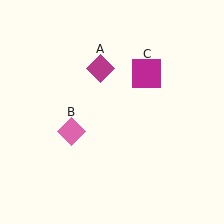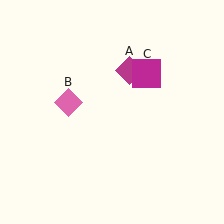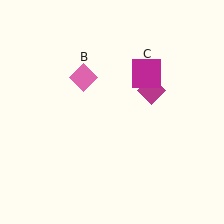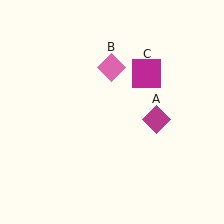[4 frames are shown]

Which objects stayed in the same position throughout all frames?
Magenta square (object C) remained stationary.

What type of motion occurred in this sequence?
The magenta diamond (object A), pink diamond (object B) rotated clockwise around the center of the scene.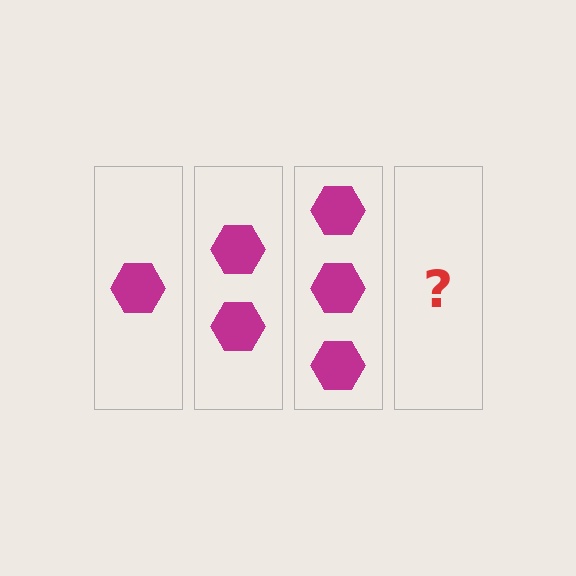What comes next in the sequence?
The next element should be 4 hexagons.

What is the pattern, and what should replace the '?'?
The pattern is that each step adds one more hexagon. The '?' should be 4 hexagons.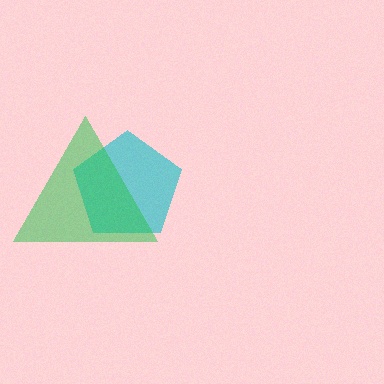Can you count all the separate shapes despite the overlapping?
Yes, there are 2 separate shapes.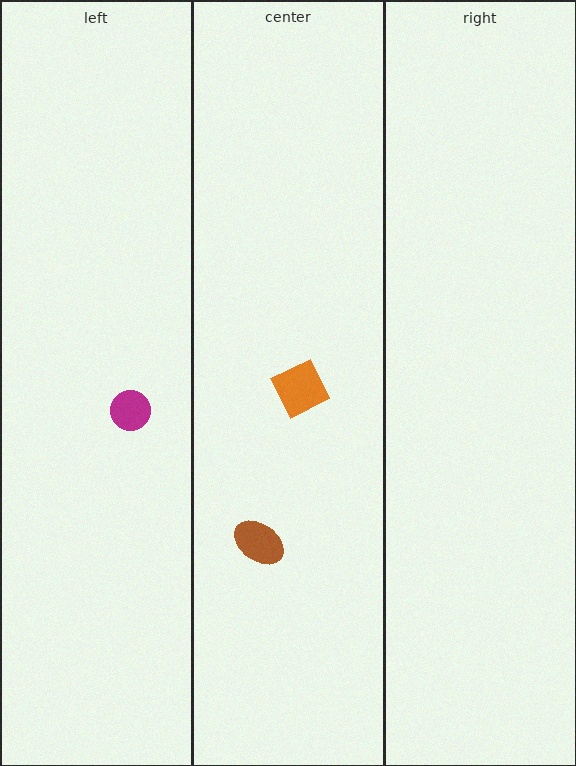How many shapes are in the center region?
2.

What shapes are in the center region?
The orange diamond, the brown ellipse.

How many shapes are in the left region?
1.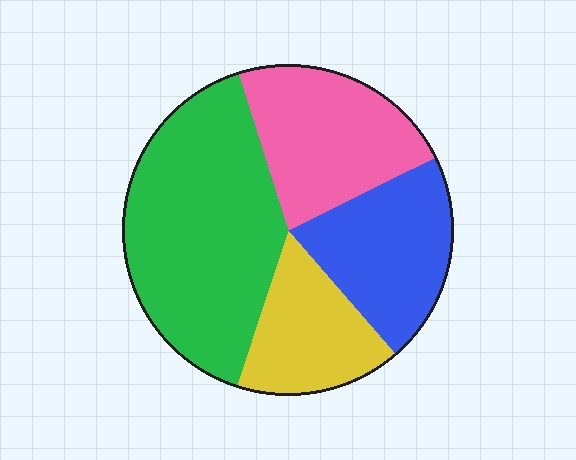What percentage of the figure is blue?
Blue covers 21% of the figure.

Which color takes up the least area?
Yellow, at roughly 15%.